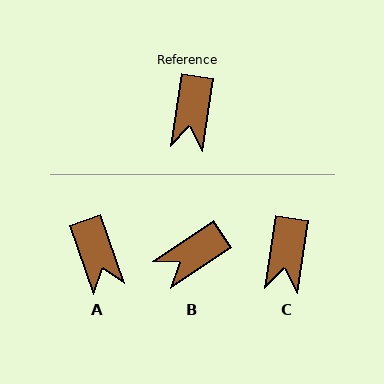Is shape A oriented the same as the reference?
No, it is off by about 28 degrees.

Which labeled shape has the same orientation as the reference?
C.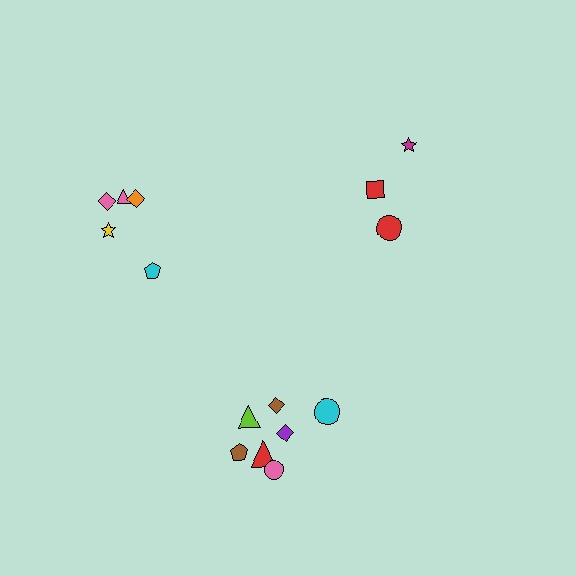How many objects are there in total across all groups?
There are 15 objects.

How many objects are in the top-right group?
There are 3 objects.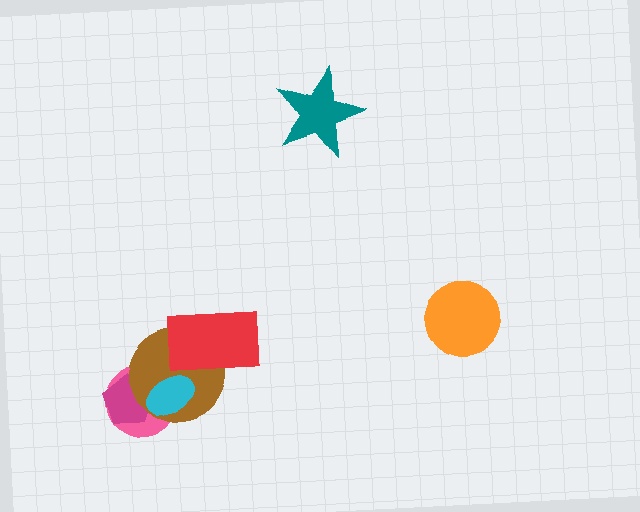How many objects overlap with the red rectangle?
1 object overlaps with the red rectangle.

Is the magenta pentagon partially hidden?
Yes, it is partially covered by another shape.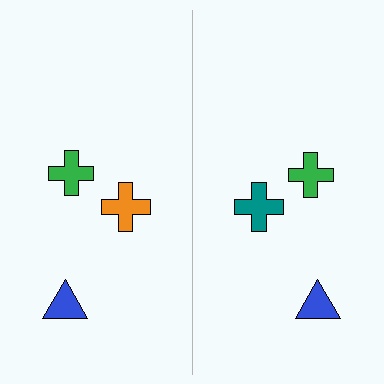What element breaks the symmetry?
The teal cross on the right side breaks the symmetry — its mirror counterpart is orange.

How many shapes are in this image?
There are 6 shapes in this image.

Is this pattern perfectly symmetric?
No, the pattern is not perfectly symmetric. The teal cross on the right side breaks the symmetry — its mirror counterpart is orange.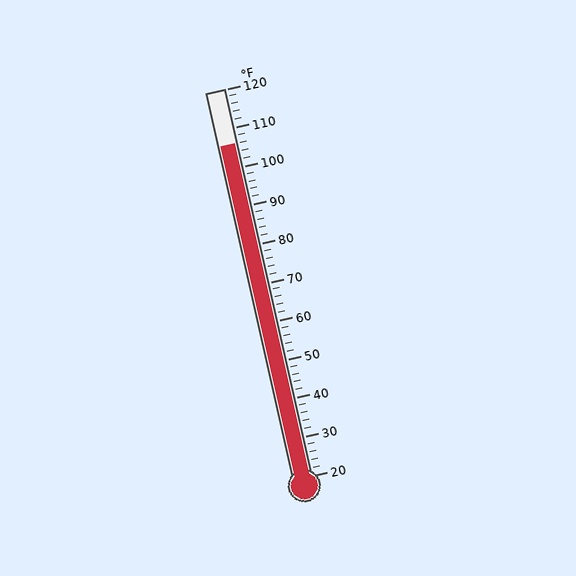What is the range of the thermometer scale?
The thermometer scale ranges from 20°F to 120°F.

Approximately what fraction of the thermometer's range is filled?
The thermometer is filled to approximately 85% of its range.